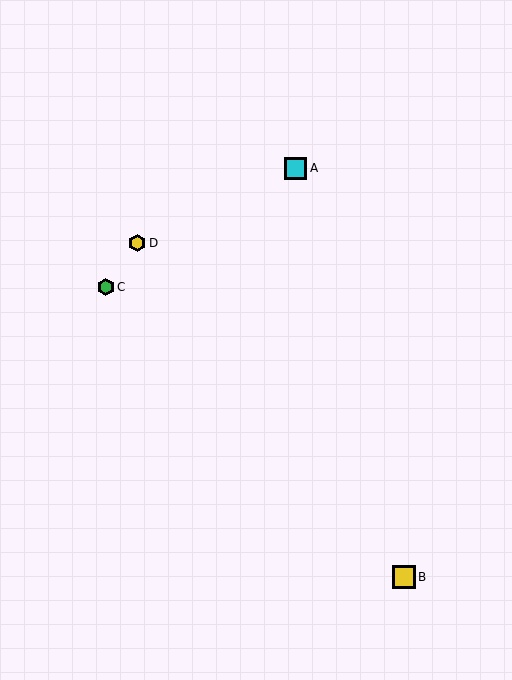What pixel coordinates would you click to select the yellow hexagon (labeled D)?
Click at (137, 243) to select the yellow hexagon D.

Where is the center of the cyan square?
The center of the cyan square is at (296, 168).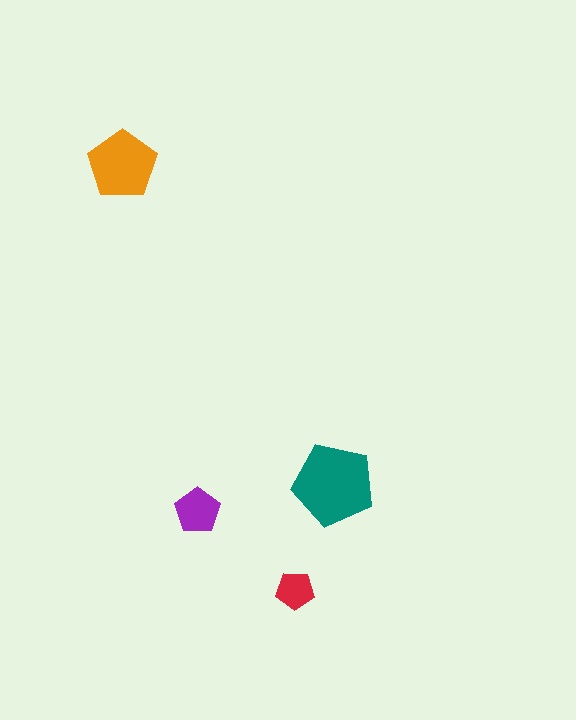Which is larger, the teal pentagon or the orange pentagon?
The teal one.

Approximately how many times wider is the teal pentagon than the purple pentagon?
About 2 times wider.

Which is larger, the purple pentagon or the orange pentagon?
The orange one.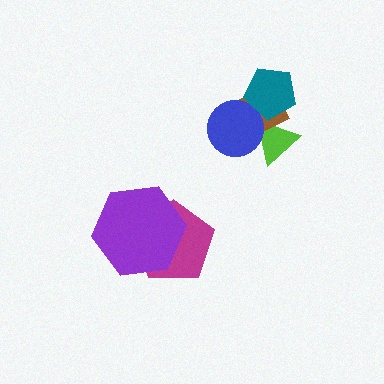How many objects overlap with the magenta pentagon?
1 object overlaps with the magenta pentagon.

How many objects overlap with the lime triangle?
3 objects overlap with the lime triangle.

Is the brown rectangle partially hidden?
Yes, it is partially covered by another shape.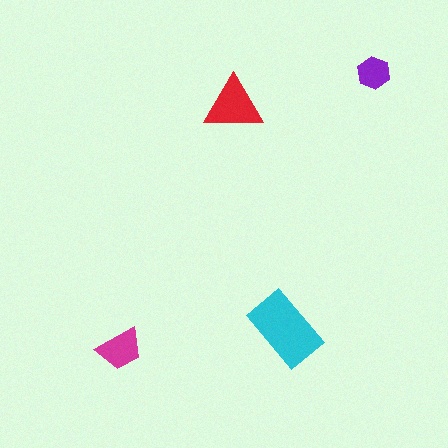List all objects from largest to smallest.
The cyan rectangle, the red triangle, the magenta trapezoid, the purple hexagon.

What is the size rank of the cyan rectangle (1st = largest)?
1st.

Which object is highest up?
The purple hexagon is topmost.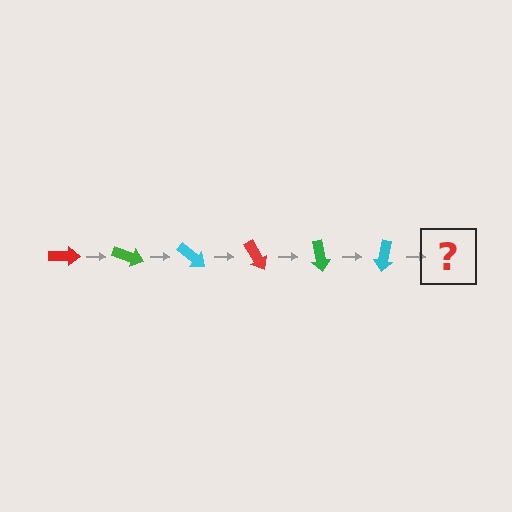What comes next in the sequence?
The next element should be a red arrow, rotated 120 degrees from the start.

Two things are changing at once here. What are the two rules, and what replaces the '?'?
The two rules are that it rotates 20 degrees each step and the color cycles through red, green, and cyan. The '?' should be a red arrow, rotated 120 degrees from the start.